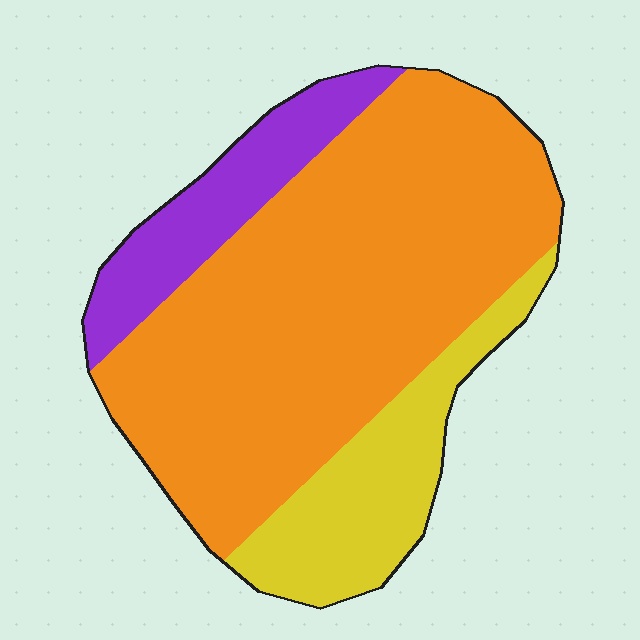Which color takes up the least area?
Purple, at roughly 15%.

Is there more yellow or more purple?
Yellow.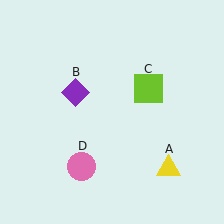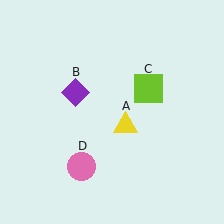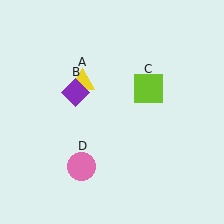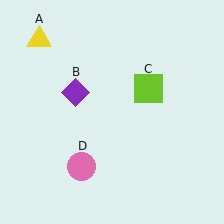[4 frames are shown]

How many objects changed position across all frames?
1 object changed position: yellow triangle (object A).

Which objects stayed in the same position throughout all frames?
Purple diamond (object B) and lime square (object C) and pink circle (object D) remained stationary.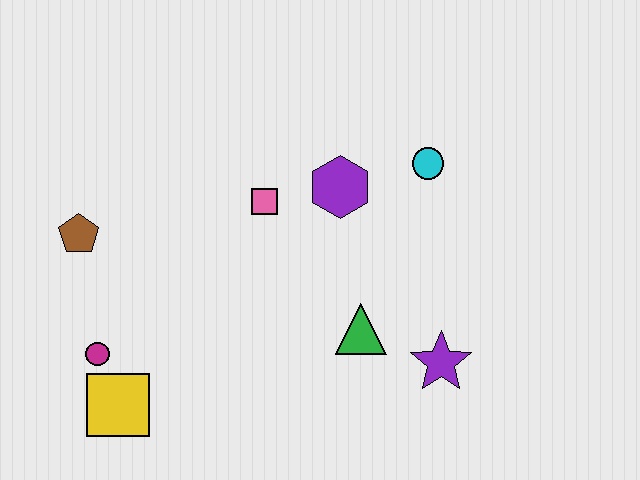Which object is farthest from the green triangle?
The brown pentagon is farthest from the green triangle.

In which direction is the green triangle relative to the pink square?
The green triangle is below the pink square.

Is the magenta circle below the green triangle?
Yes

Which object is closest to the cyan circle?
The purple hexagon is closest to the cyan circle.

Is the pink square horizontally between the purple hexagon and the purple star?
No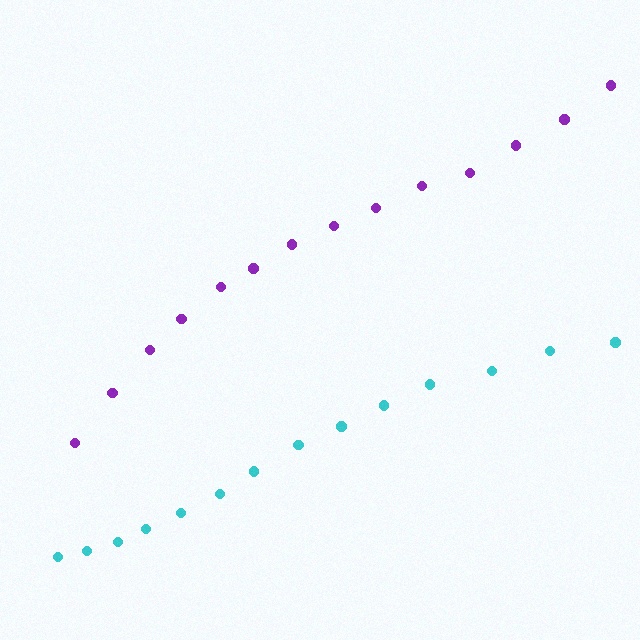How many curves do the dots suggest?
There are 2 distinct paths.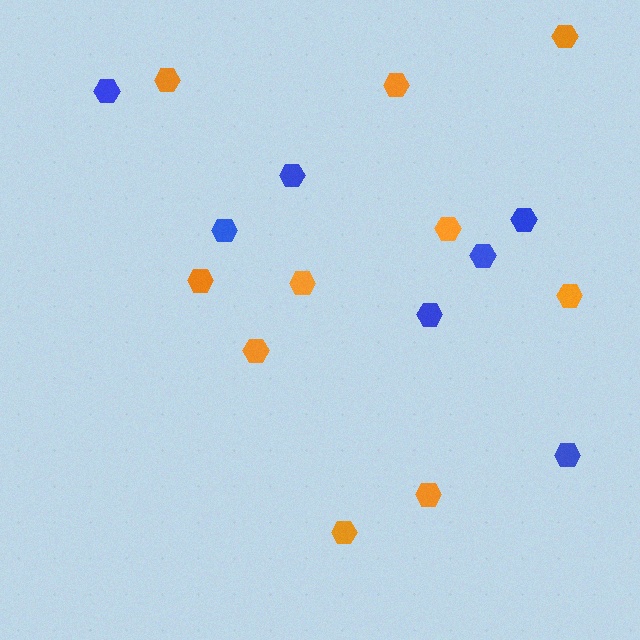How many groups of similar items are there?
There are 2 groups: one group of blue hexagons (7) and one group of orange hexagons (10).